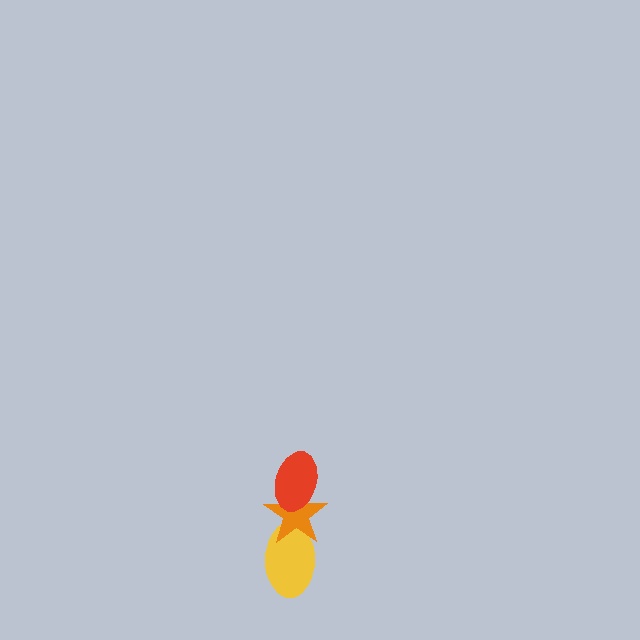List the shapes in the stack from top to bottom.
From top to bottom: the red ellipse, the orange star, the yellow ellipse.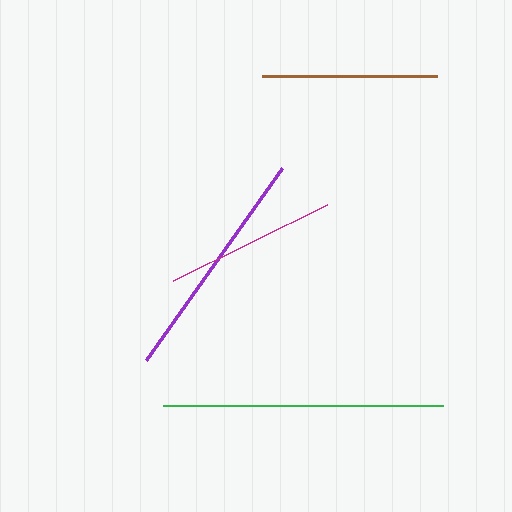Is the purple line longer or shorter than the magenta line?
The purple line is longer than the magenta line.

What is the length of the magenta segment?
The magenta segment is approximately 172 pixels long.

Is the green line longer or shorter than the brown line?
The green line is longer than the brown line.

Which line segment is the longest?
The green line is the longest at approximately 280 pixels.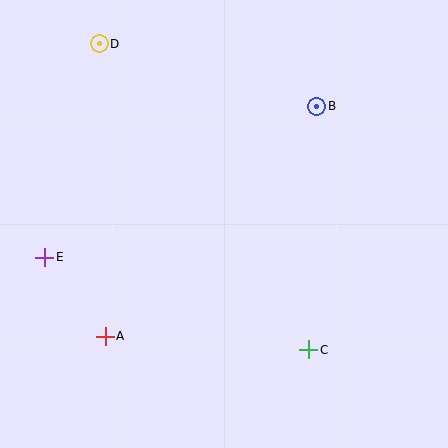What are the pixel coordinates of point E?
Point E is at (45, 257).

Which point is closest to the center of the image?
Point B at (317, 106) is closest to the center.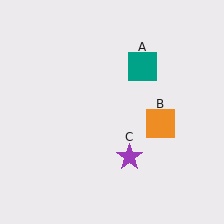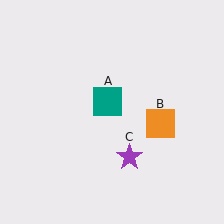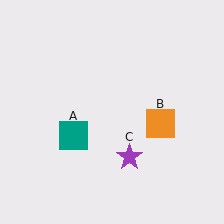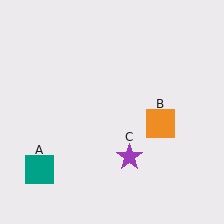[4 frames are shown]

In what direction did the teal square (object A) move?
The teal square (object A) moved down and to the left.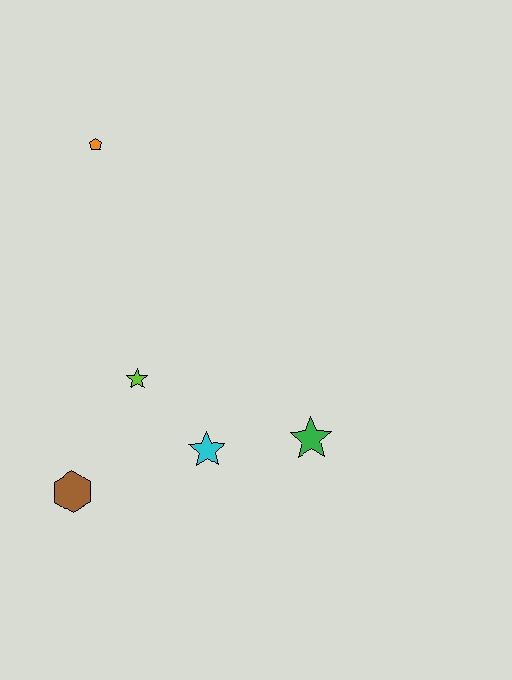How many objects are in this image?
There are 5 objects.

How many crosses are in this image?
There are no crosses.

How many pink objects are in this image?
There are no pink objects.